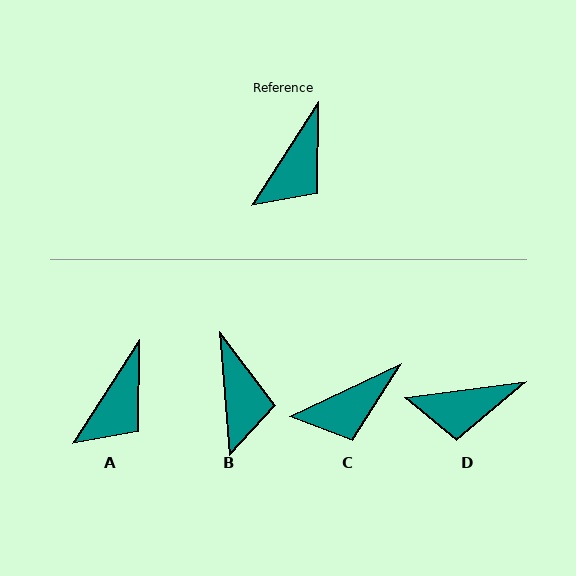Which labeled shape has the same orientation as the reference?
A.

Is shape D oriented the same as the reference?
No, it is off by about 50 degrees.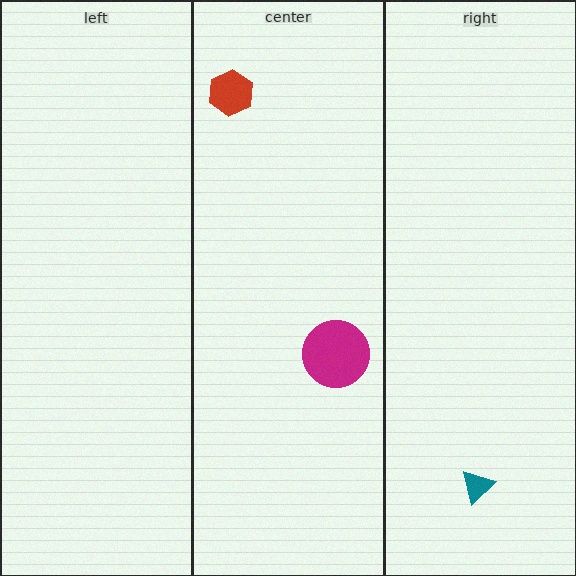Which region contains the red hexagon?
The center region.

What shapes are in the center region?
The red hexagon, the magenta circle.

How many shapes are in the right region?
1.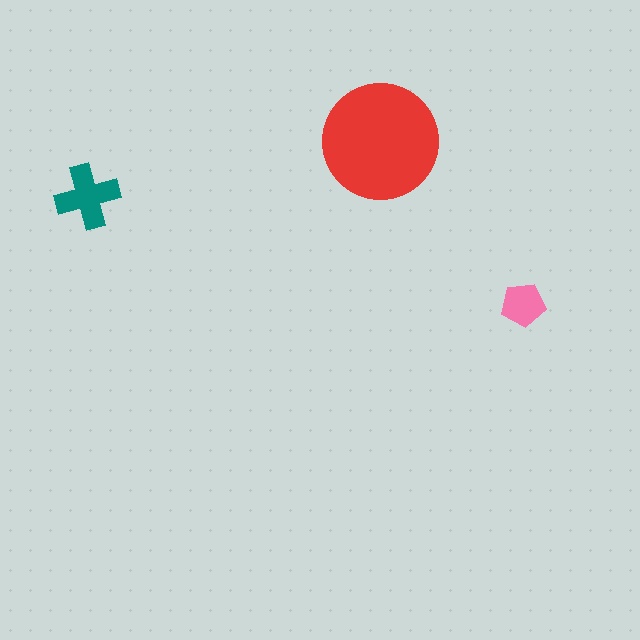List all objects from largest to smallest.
The red circle, the teal cross, the pink pentagon.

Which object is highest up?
The red circle is topmost.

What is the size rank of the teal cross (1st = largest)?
2nd.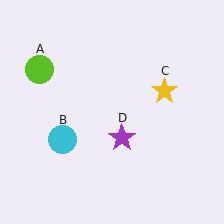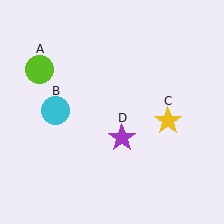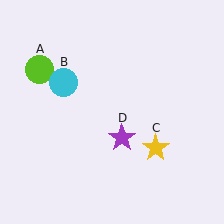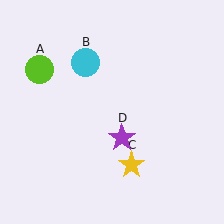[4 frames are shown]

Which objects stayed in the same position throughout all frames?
Lime circle (object A) and purple star (object D) remained stationary.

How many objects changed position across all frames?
2 objects changed position: cyan circle (object B), yellow star (object C).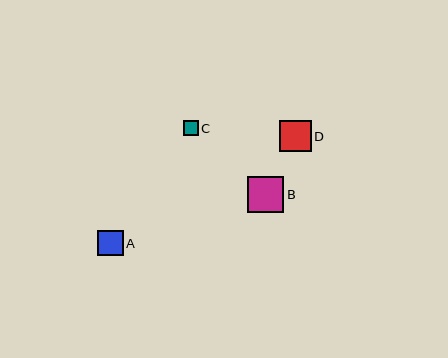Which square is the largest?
Square B is the largest with a size of approximately 36 pixels.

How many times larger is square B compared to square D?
Square B is approximately 1.1 times the size of square D.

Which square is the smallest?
Square C is the smallest with a size of approximately 15 pixels.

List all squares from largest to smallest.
From largest to smallest: B, D, A, C.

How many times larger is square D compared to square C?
Square D is approximately 2.1 times the size of square C.